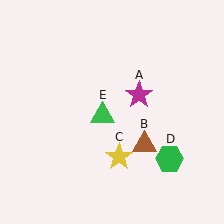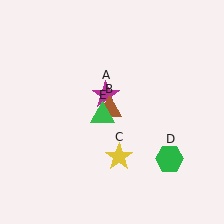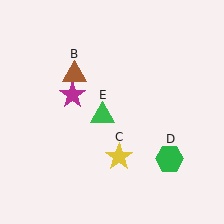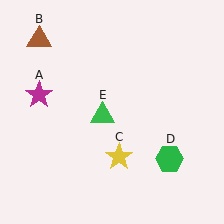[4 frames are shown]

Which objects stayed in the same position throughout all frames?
Yellow star (object C) and green hexagon (object D) and green triangle (object E) remained stationary.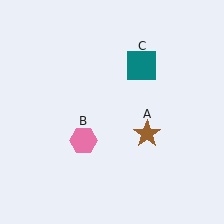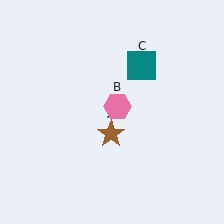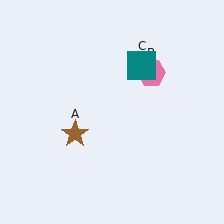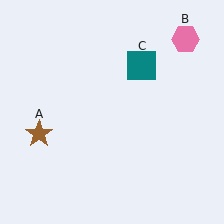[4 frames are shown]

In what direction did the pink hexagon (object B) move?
The pink hexagon (object B) moved up and to the right.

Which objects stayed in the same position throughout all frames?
Teal square (object C) remained stationary.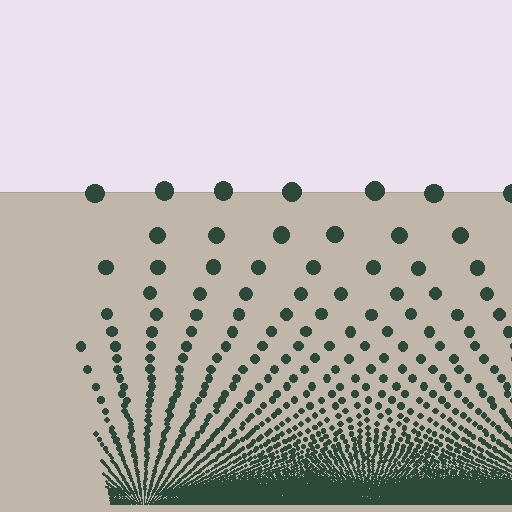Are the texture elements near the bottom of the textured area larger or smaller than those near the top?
Smaller. The gradient is inverted — elements near the bottom are smaller and denser.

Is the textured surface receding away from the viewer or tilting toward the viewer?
The surface appears to tilt toward the viewer. Texture elements get larger and sparser toward the top.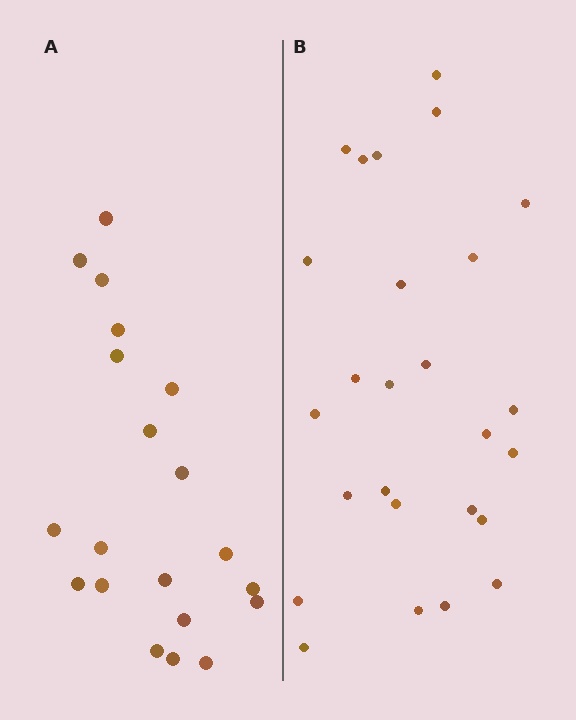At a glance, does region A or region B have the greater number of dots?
Region B (the right region) has more dots.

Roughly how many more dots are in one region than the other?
Region B has about 6 more dots than region A.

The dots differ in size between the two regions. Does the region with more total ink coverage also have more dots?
No. Region A has more total ink coverage because its dots are larger, but region B actually contains more individual dots. Total area can be misleading — the number of items is what matters here.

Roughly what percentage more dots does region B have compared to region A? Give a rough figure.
About 30% more.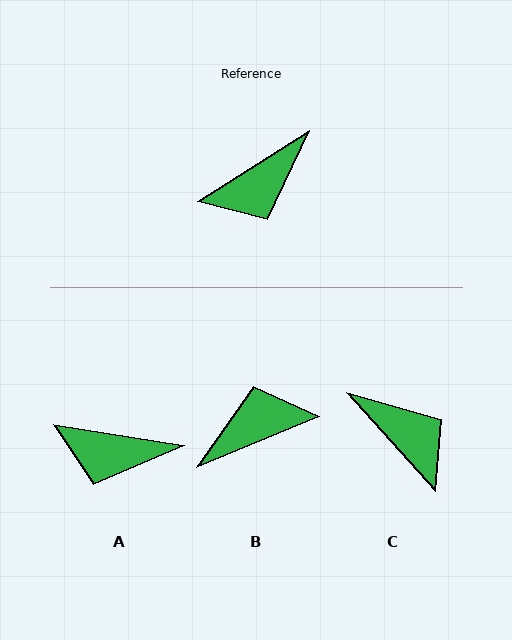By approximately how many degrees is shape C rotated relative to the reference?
Approximately 99 degrees counter-clockwise.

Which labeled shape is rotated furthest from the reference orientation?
B, about 170 degrees away.